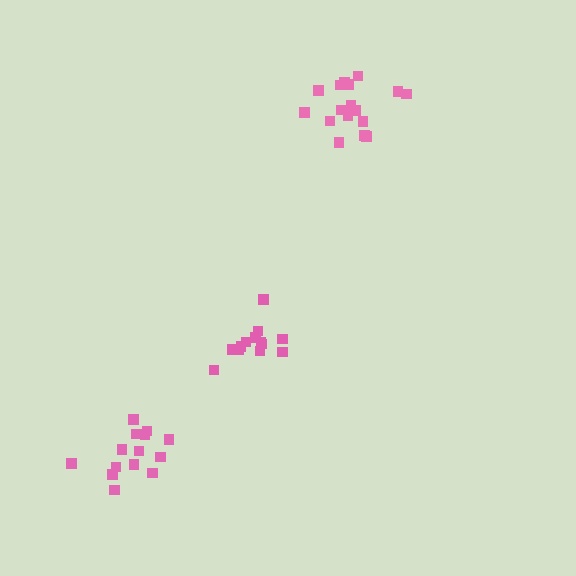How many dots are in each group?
Group 1: 15 dots, Group 2: 17 dots, Group 3: 14 dots (46 total).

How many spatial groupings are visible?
There are 3 spatial groupings.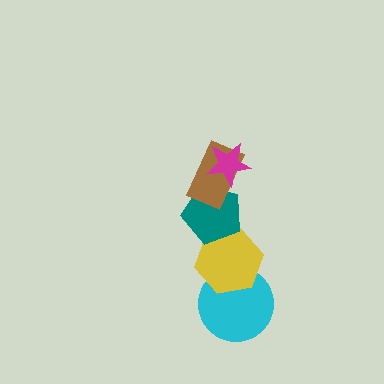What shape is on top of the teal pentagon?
The brown rectangle is on top of the teal pentagon.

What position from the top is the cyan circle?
The cyan circle is 5th from the top.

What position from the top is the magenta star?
The magenta star is 1st from the top.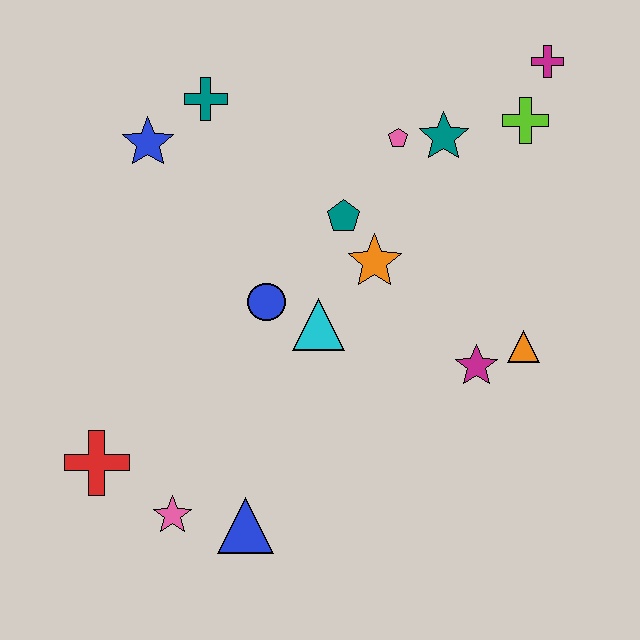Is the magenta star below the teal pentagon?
Yes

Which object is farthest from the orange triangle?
The red cross is farthest from the orange triangle.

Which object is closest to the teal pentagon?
The orange star is closest to the teal pentagon.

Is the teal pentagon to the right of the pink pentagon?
No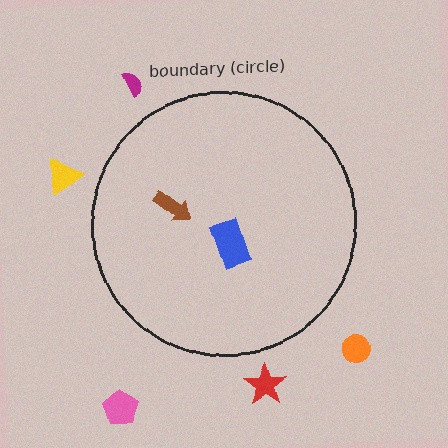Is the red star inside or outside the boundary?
Outside.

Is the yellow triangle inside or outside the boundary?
Outside.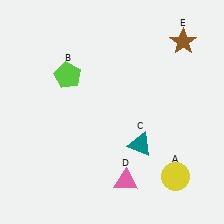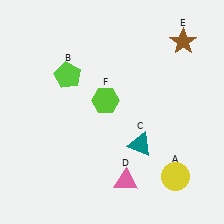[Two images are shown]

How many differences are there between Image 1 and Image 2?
There is 1 difference between the two images.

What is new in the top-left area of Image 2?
A lime hexagon (F) was added in the top-left area of Image 2.